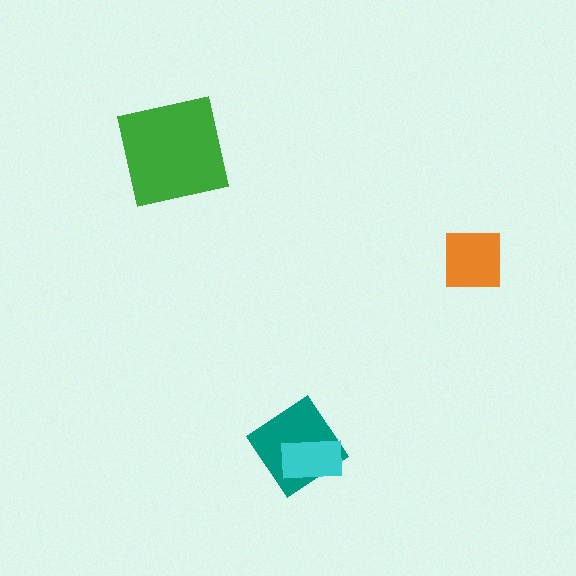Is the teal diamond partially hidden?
Yes, it is partially covered by another shape.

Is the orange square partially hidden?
No, no other shape covers it.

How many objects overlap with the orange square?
0 objects overlap with the orange square.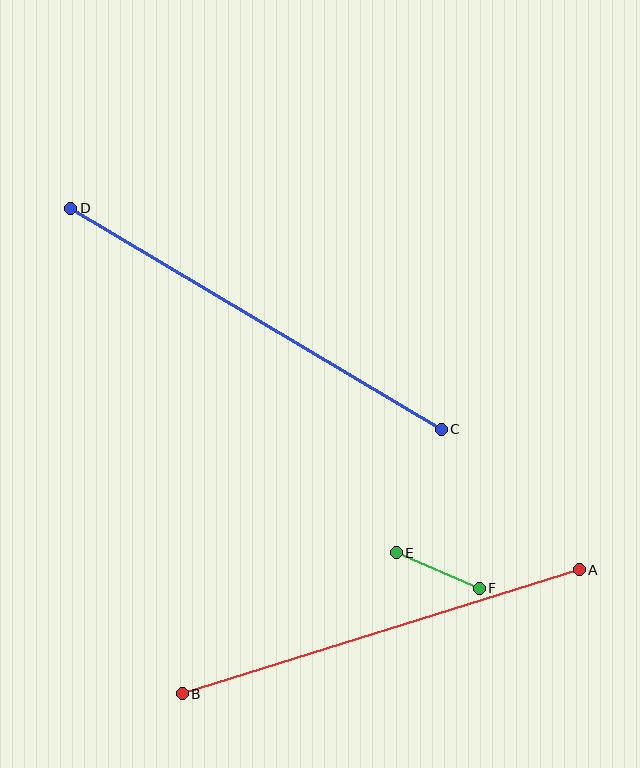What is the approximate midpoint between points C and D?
The midpoint is at approximately (256, 319) pixels.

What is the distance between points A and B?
The distance is approximately 416 pixels.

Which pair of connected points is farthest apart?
Points C and D are farthest apart.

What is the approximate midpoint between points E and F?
The midpoint is at approximately (438, 571) pixels.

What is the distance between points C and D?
The distance is approximately 432 pixels.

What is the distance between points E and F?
The distance is approximately 90 pixels.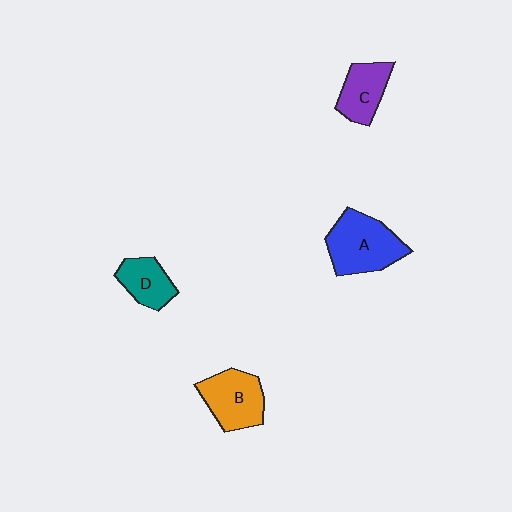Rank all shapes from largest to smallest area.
From largest to smallest: A (blue), B (orange), C (purple), D (teal).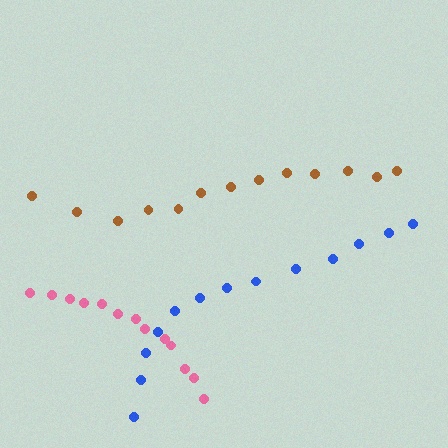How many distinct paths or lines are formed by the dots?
There are 3 distinct paths.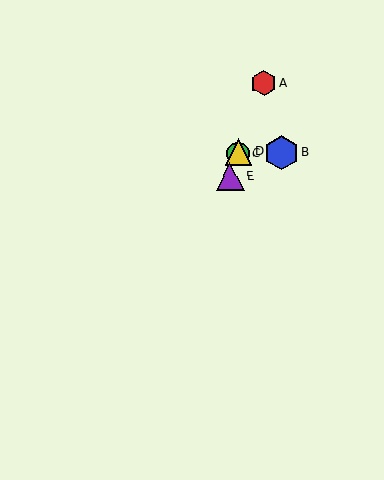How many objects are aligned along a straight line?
4 objects (A, C, D, E) are aligned along a straight line.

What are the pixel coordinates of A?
Object A is at (264, 83).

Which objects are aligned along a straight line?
Objects A, C, D, E are aligned along a straight line.